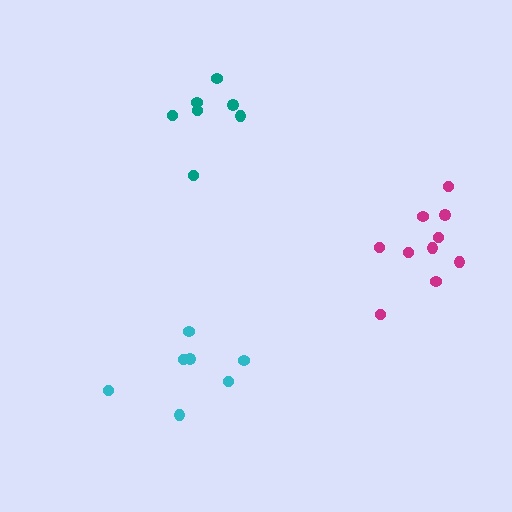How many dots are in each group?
Group 1: 10 dots, Group 2: 7 dots, Group 3: 7 dots (24 total).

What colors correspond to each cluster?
The clusters are colored: magenta, cyan, teal.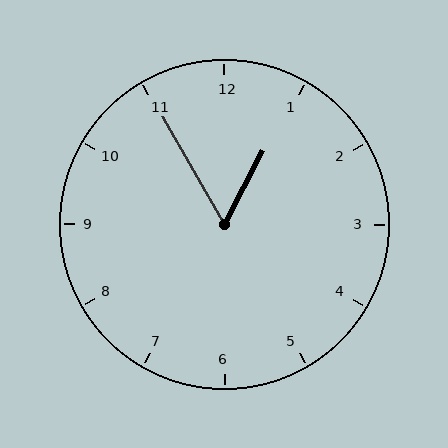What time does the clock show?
12:55.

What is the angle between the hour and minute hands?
Approximately 58 degrees.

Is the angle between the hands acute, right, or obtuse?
It is acute.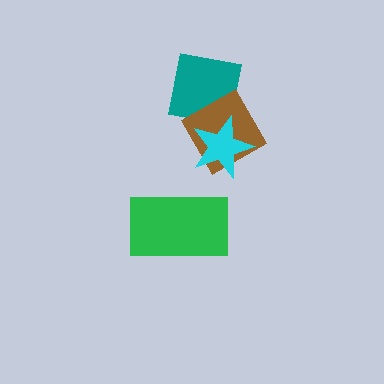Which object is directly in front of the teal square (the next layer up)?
The brown diamond is directly in front of the teal square.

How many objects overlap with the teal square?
2 objects overlap with the teal square.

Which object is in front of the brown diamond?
The cyan star is in front of the brown diamond.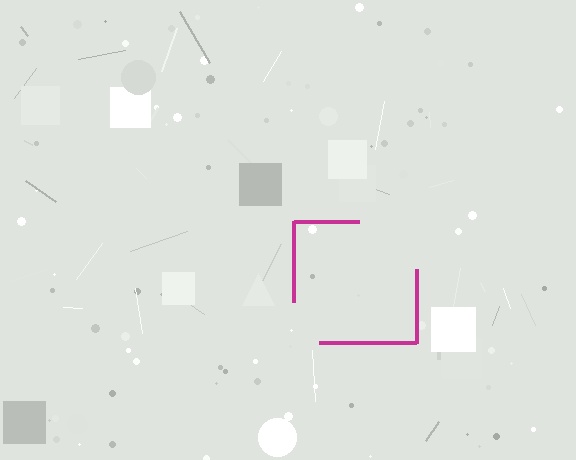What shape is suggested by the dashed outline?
The dashed outline suggests a square.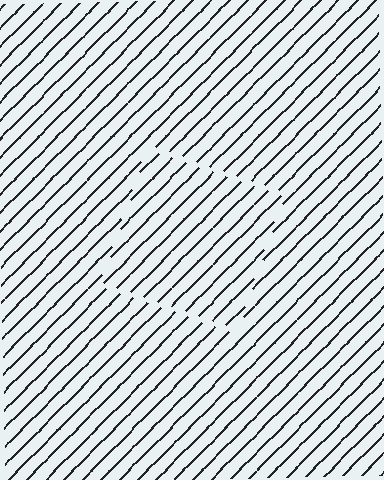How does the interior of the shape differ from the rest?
The interior of the shape contains the same grating, shifted by half a period — the contour is defined by the phase discontinuity where line-ends from the inner and outer gratings abut.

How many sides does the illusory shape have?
4 sides — the line-ends trace a square.